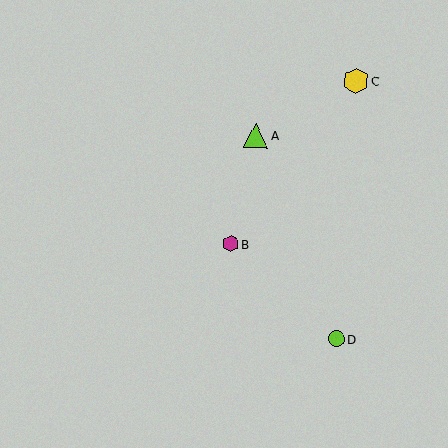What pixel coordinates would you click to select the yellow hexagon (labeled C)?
Click at (356, 81) to select the yellow hexagon C.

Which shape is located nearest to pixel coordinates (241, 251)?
The magenta hexagon (labeled B) at (231, 244) is nearest to that location.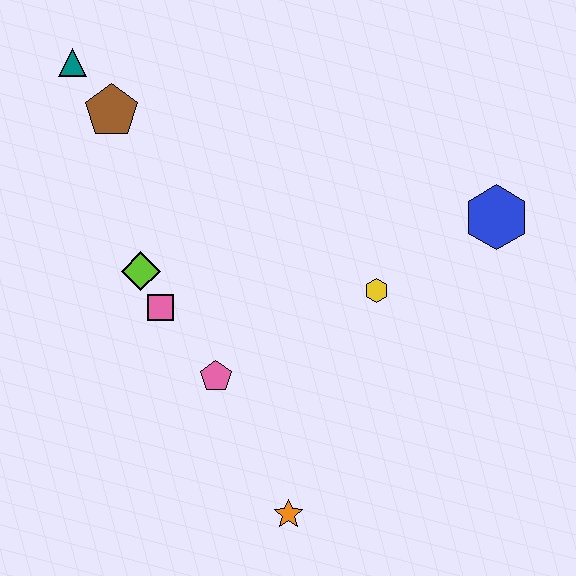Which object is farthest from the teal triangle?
The orange star is farthest from the teal triangle.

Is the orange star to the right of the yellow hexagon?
No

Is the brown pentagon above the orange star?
Yes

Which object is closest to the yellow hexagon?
The blue hexagon is closest to the yellow hexagon.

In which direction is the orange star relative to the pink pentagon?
The orange star is below the pink pentagon.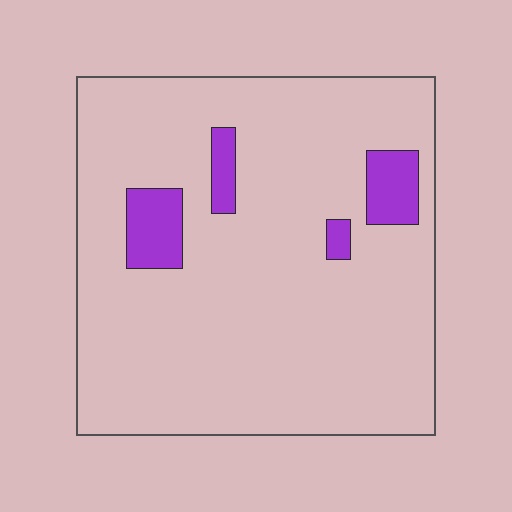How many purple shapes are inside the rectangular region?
4.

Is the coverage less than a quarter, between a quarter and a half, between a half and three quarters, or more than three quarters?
Less than a quarter.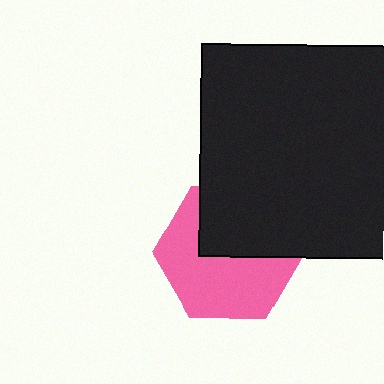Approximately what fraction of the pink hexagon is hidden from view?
Roughly 42% of the pink hexagon is hidden behind the black square.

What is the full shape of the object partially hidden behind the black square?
The partially hidden object is a pink hexagon.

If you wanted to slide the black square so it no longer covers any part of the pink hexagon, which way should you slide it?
Slide it up — that is the most direct way to separate the two shapes.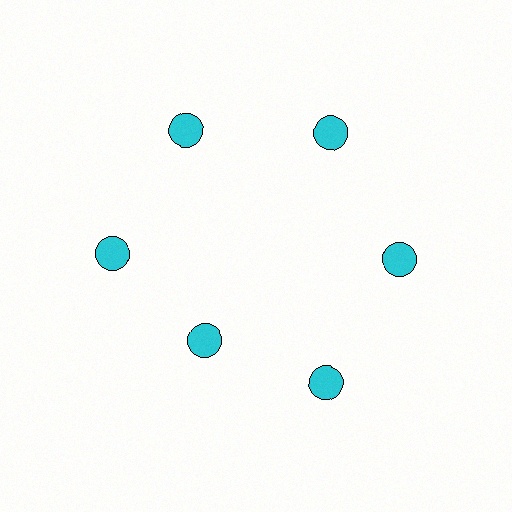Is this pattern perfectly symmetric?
No. The 6 cyan circles are arranged in a ring, but one element near the 7 o'clock position is pulled inward toward the center, breaking the 6-fold rotational symmetry.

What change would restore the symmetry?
The symmetry would be restored by moving it outward, back onto the ring so that all 6 circles sit at equal angles and equal distance from the center.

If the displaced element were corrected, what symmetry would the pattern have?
It would have 6-fold rotational symmetry — the pattern would map onto itself every 60 degrees.